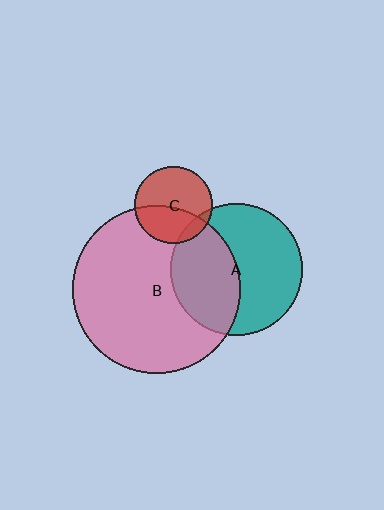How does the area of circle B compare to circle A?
Approximately 1.6 times.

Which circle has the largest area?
Circle B (pink).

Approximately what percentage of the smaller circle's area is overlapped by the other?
Approximately 10%.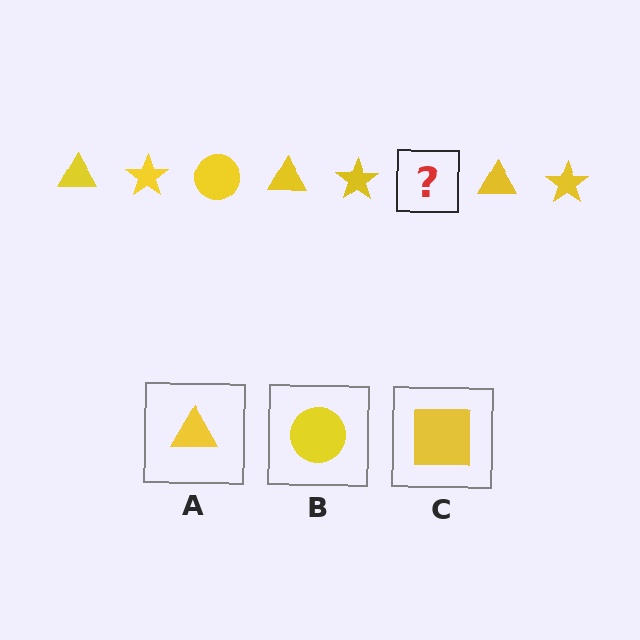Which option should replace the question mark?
Option B.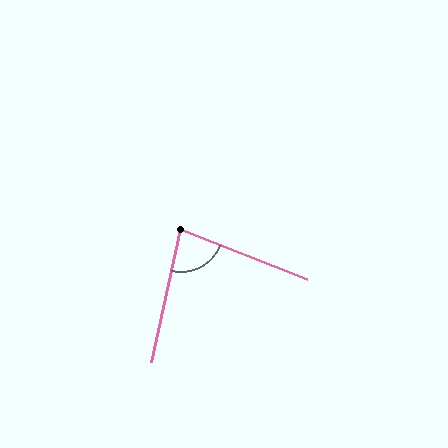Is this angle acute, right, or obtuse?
It is acute.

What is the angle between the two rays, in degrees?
Approximately 81 degrees.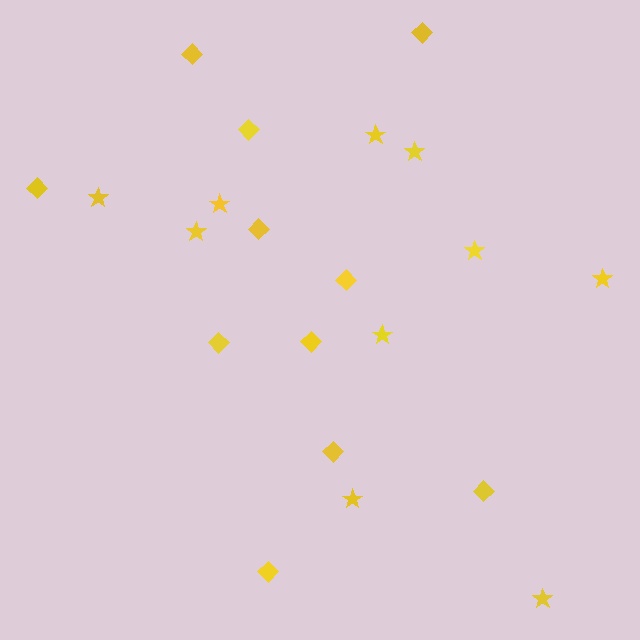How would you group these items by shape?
There are 2 groups: one group of stars (10) and one group of diamonds (11).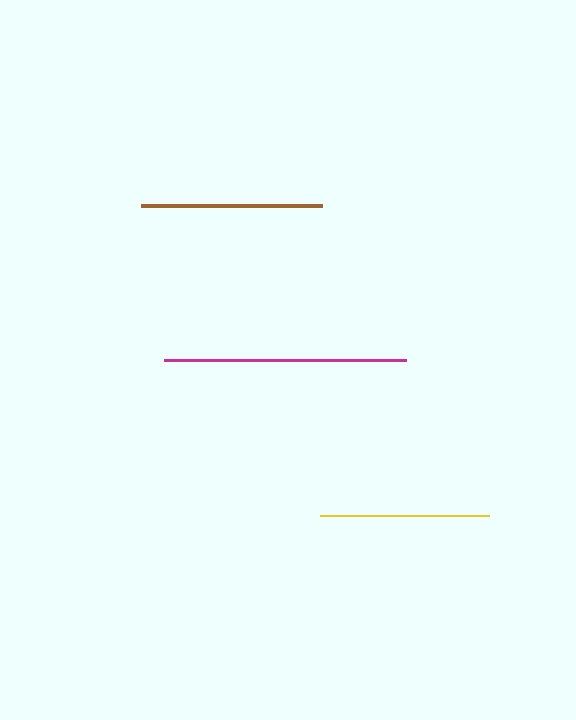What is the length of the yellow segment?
The yellow segment is approximately 169 pixels long.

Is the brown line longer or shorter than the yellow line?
The brown line is longer than the yellow line.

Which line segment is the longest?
The magenta line is the longest at approximately 241 pixels.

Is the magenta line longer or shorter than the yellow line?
The magenta line is longer than the yellow line.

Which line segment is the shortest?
The yellow line is the shortest at approximately 169 pixels.